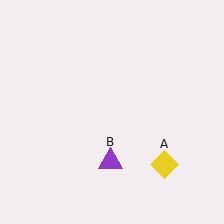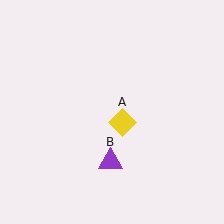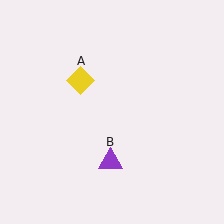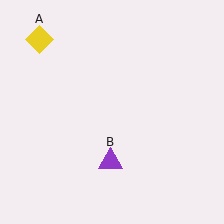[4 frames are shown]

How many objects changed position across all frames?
1 object changed position: yellow diamond (object A).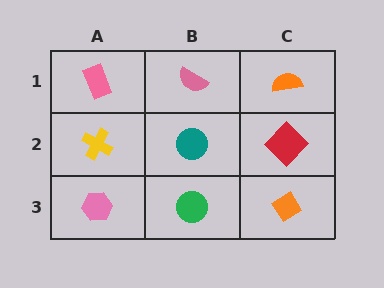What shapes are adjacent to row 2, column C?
An orange semicircle (row 1, column C), an orange diamond (row 3, column C), a teal circle (row 2, column B).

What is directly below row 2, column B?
A green circle.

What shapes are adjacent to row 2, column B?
A pink semicircle (row 1, column B), a green circle (row 3, column B), a yellow cross (row 2, column A), a red diamond (row 2, column C).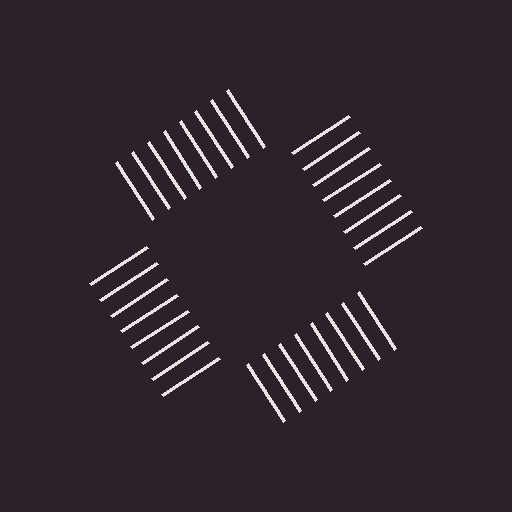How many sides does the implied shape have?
4 sides — the line-ends trace a square.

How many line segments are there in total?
32 — 8 along each of the 4 edges.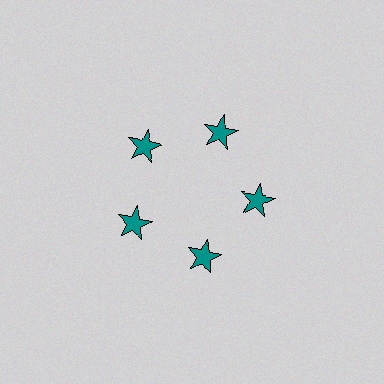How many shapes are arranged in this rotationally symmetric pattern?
There are 5 shapes, arranged in 5 groups of 1.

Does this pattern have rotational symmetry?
Yes, this pattern has 5-fold rotational symmetry. It looks the same after rotating 72 degrees around the center.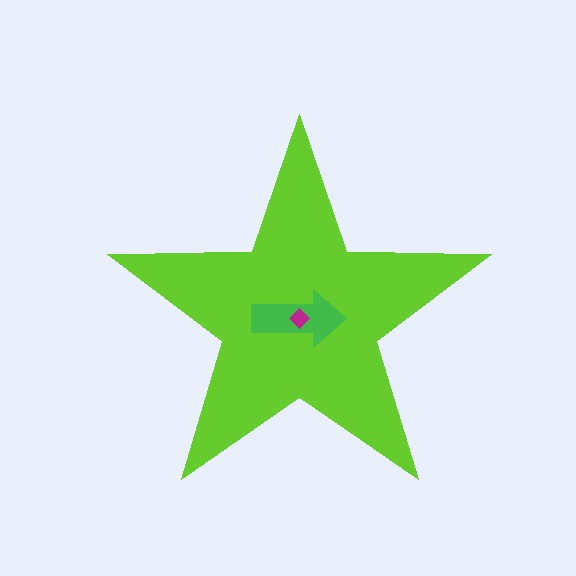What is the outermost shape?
The lime star.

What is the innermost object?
The magenta diamond.